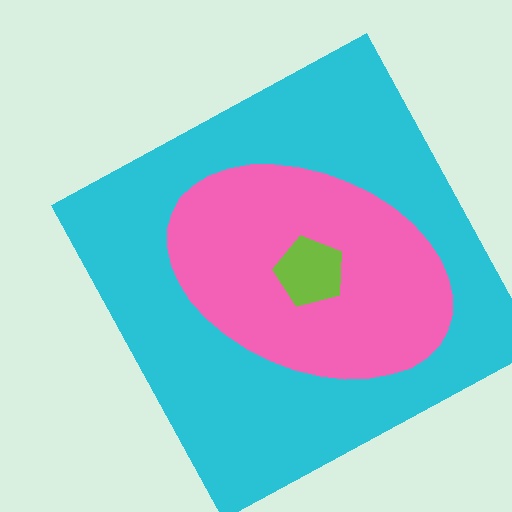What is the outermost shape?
The cyan square.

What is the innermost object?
The lime pentagon.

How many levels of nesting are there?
3.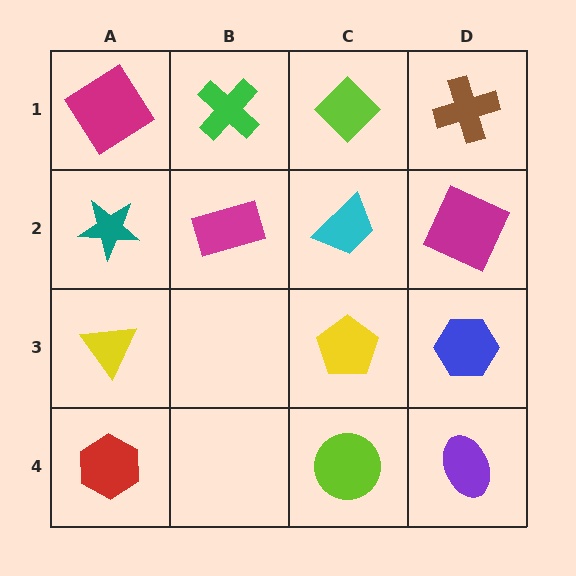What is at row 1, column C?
A lime diamond.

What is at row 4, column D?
A purple ellipse.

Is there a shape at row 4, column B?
No, that cell is empty.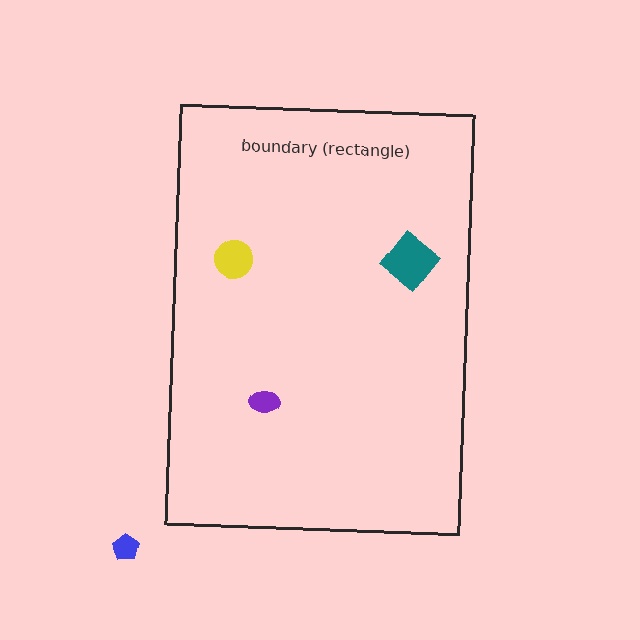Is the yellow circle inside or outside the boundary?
Inside.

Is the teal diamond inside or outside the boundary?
Inside.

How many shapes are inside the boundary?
3 inside, 1 outside.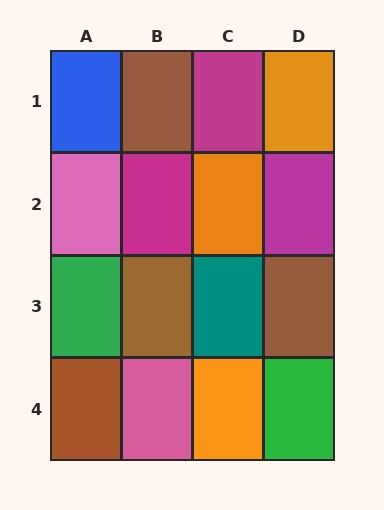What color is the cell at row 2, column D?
Magenta.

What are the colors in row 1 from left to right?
Blue, brown, magenta, orange.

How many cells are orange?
3 cells are orange.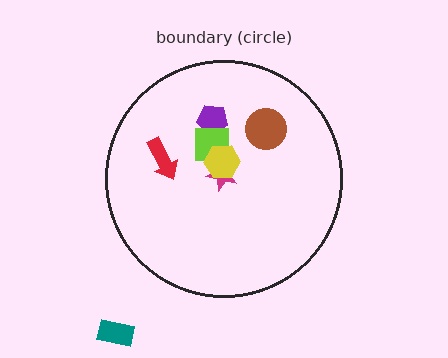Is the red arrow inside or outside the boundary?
Inside.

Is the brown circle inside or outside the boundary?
Inside.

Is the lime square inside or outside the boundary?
Inside.